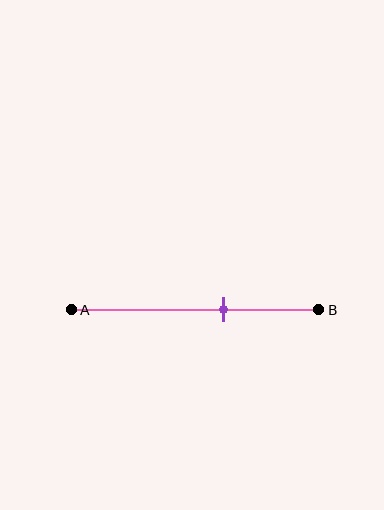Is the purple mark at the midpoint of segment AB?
No, the mark is at about 60% from A, not at the 50% midpoint.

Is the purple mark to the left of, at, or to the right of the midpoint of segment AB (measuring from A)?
The purple mark is to the right of the midpoint of segment AB.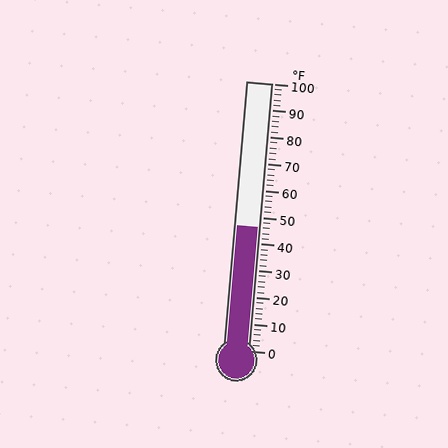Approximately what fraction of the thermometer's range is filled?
The thermometer is filled to approximately 45% of its range.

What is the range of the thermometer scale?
The thermometer scale ranges from 0°F to 100°F.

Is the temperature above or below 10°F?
The temperature is above 10°F.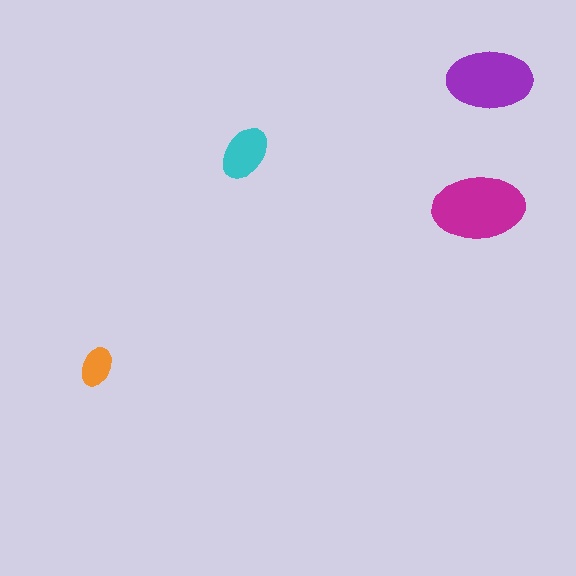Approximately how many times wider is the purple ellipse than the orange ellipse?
About 2 times wider.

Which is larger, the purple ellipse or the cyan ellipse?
The purple one.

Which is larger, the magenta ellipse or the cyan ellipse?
The magenta one.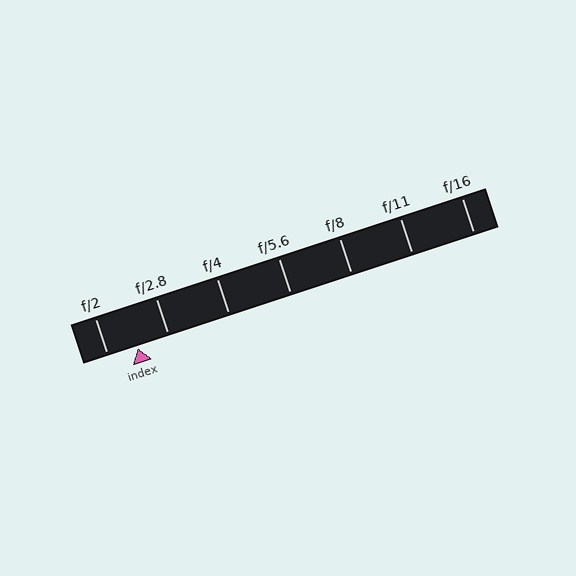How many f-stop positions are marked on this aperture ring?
There are 7 f-stop positions marked.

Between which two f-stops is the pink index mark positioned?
The index mark is between f/2 and f/2.8.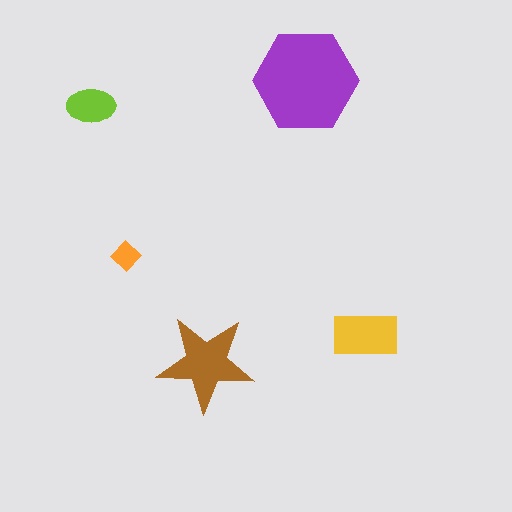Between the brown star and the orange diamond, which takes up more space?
The brown star.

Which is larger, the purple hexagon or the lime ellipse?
The purple hexagon.